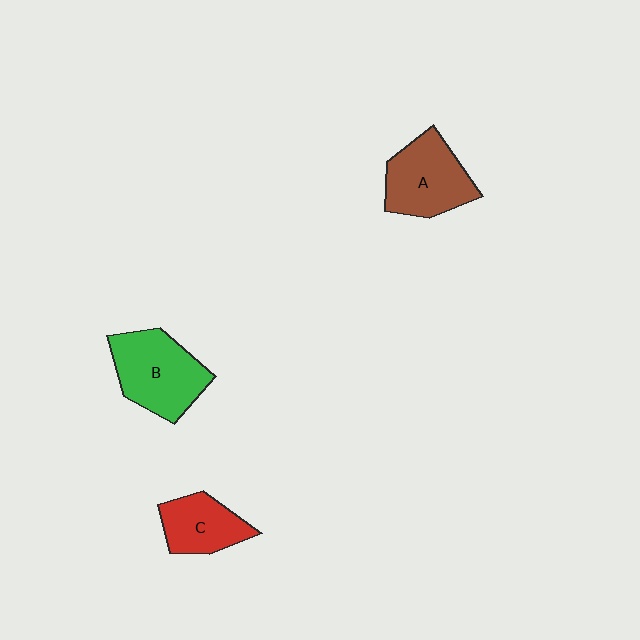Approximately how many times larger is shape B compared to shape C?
Approximately 1.5 times.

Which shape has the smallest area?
Shape C (red).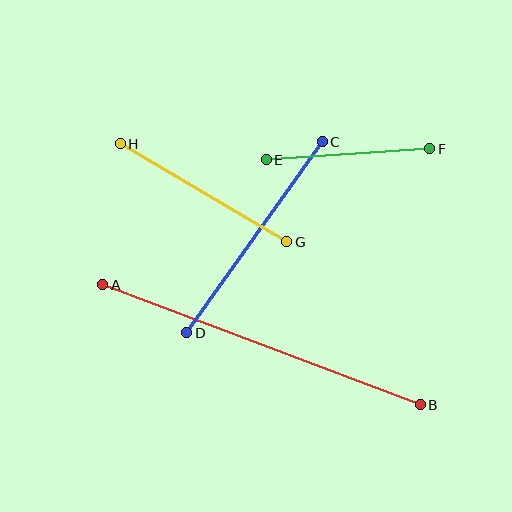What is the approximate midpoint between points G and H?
The midpoint is at approximately (204, 193) pixels.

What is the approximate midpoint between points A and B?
The midpoint is at approximately (261, 345) pixels.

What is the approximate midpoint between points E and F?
The midpoint is at approximately (348, 154) pixels.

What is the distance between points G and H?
The distance is approximately 193 pixels.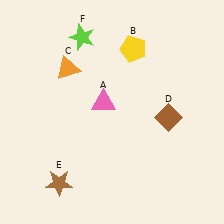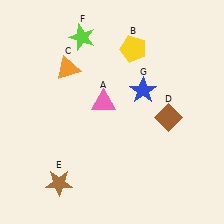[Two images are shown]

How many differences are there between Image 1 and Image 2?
There is 1 difference between the two images.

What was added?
A blue star (G) was added in Image 2.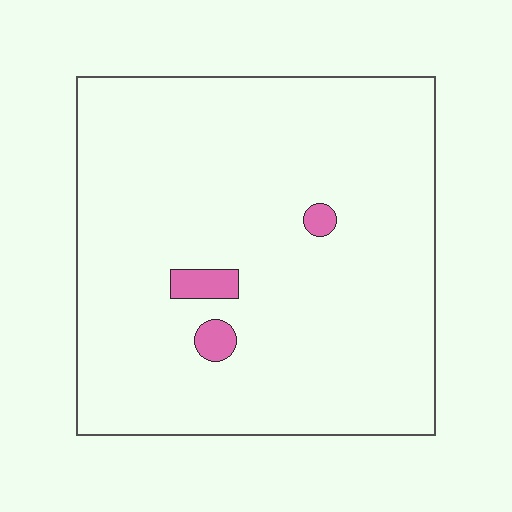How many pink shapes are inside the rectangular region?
3.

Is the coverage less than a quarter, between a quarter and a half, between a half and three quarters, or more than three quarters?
Less than a quarter.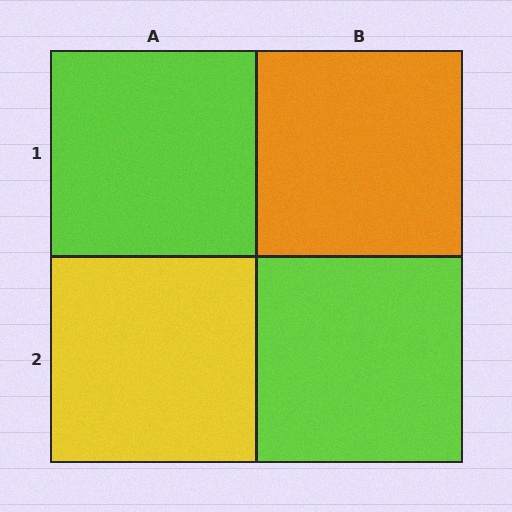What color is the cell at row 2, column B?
Lime.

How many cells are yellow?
1 cell is yellow.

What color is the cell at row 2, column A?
Yellow.